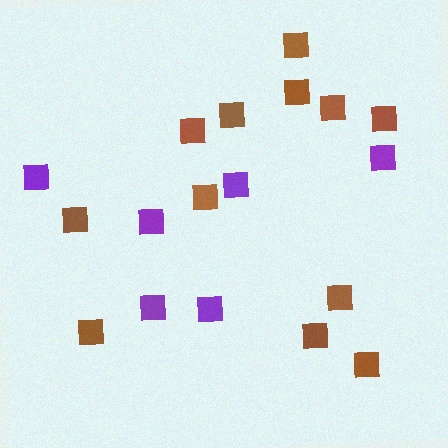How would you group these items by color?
There are 2 groups: one group of purple squares (6) and one group of brown squares (12).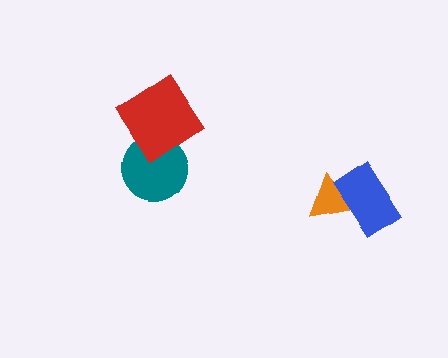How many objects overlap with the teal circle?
1 object overlaps with the teal circle.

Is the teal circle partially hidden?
Yes, it is partially covered by another shape.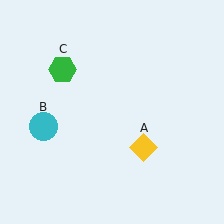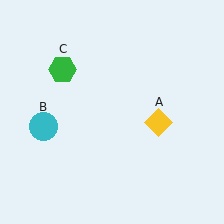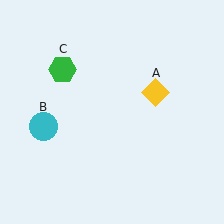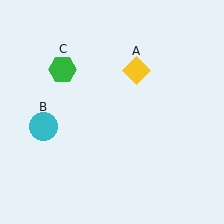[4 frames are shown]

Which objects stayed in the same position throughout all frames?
Cyan circle (object B) and green hexagon (object C) remained stationary.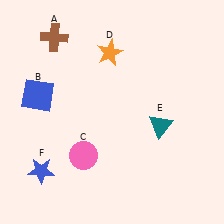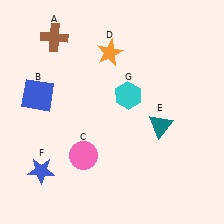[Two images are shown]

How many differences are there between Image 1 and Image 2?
There is 1 difference between the two images.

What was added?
A cyan hexagon (G) was added in Image 2.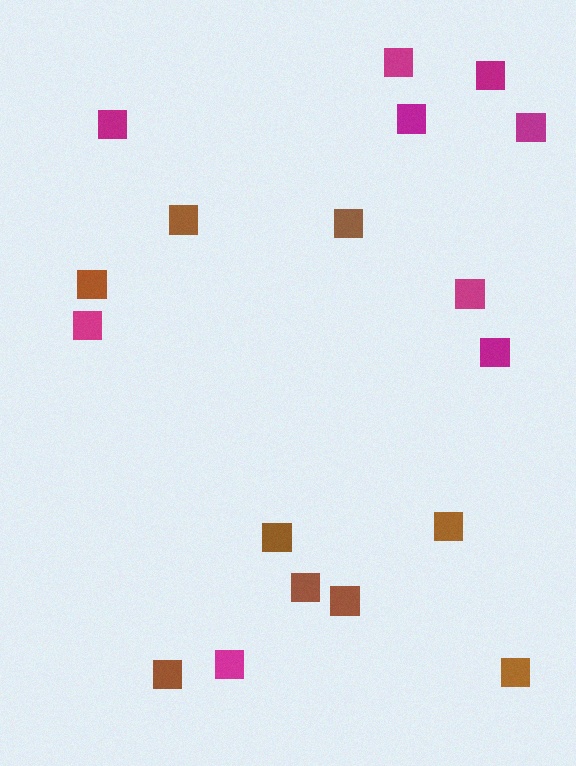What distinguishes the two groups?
There are 2 groups: one group of magenta squares (9) and one group of brown squares (9).